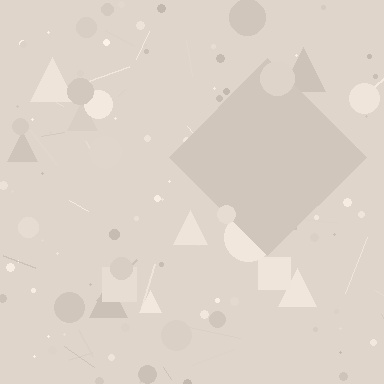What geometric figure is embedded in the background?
A diamond is embedded in the background.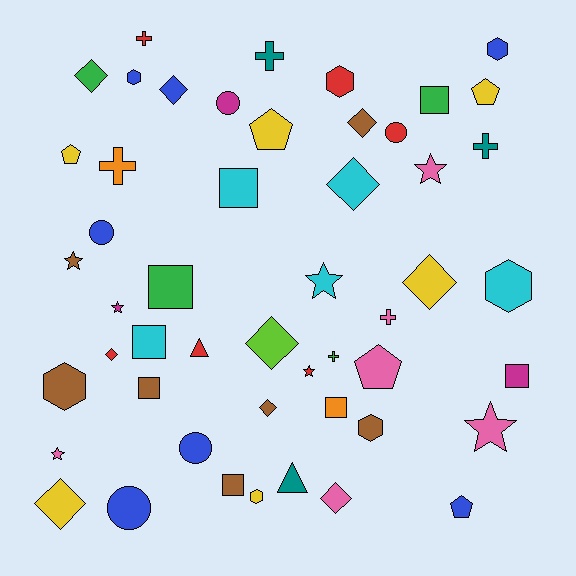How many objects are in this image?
There are 50 objects.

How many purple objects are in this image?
There are no purple objects.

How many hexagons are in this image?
There are 7 hexagons.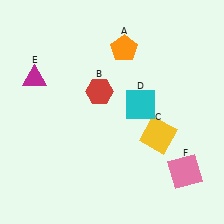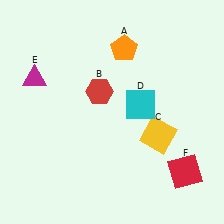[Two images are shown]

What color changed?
The square (F) changed from pink in Image 1 to red in Image 2.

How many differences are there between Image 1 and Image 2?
There is 1 difference between the two images.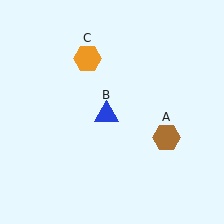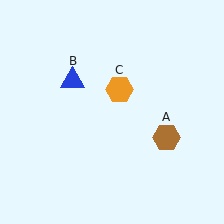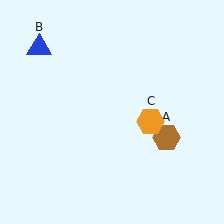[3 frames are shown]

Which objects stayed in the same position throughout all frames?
Brown hexagon (object A) remained stationary.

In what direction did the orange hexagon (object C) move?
The orange hexagon (object C) moved down and to the right.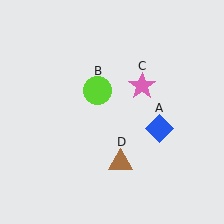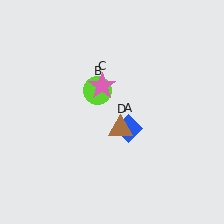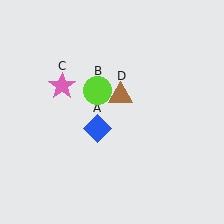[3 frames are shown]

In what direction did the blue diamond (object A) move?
The blue diamond (object A) moved left.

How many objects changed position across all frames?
3 objects changed position: blue diamond (object A), pink star (object C), brown triangle (object D).